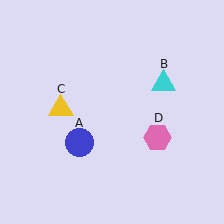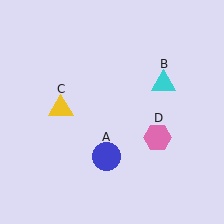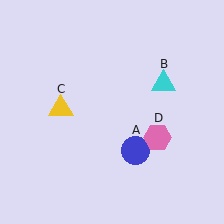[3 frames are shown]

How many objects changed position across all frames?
1 object changed position: blue circle (object A).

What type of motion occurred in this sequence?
The blue circle (object A) rotated counterclockwise around the center of the scene.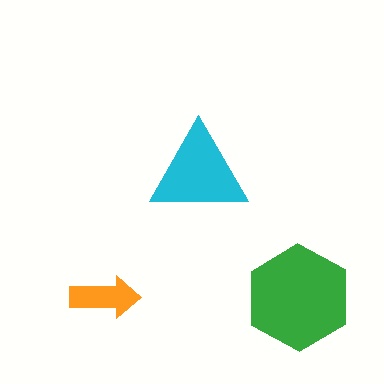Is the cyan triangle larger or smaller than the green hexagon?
Smaller.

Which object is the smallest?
The orange arrow.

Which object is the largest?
The green hexagon.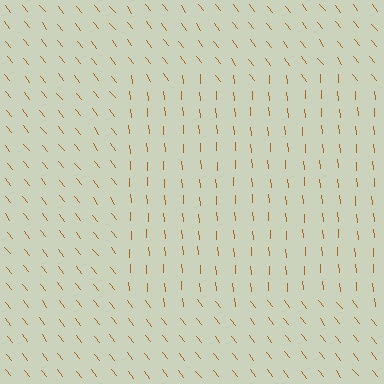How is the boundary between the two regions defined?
The boundary is defined purely by a change in line orientation (approximately 33 degrees difference). All lines are the same color and thickness.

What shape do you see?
I see a rectangle.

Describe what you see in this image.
The image is filled with small brown line segments. A rectangle region in the image has lines oriented differently from the surrounding lines, creating a visible texture boundary.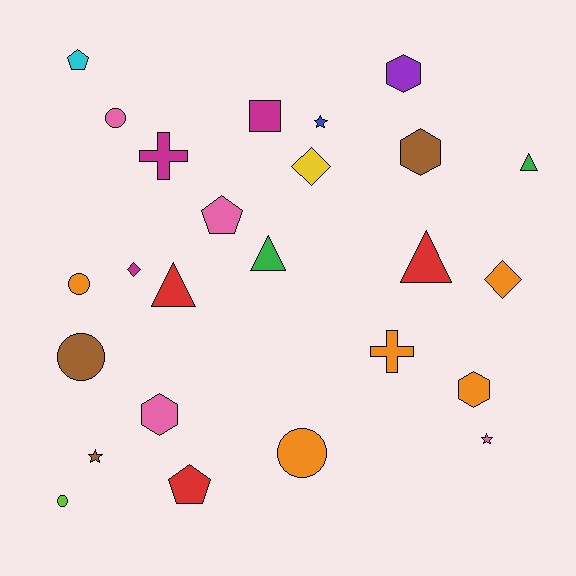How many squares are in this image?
There is 1 square.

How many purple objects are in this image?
There is 1 purple object.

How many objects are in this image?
There are 25 objects.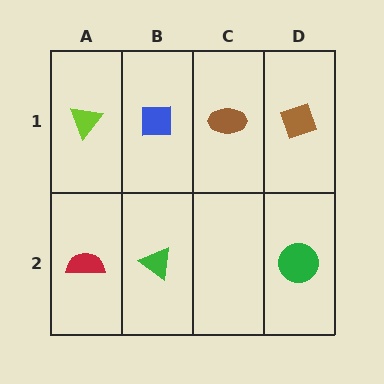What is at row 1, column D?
A brown diamond.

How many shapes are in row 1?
4 shapes.